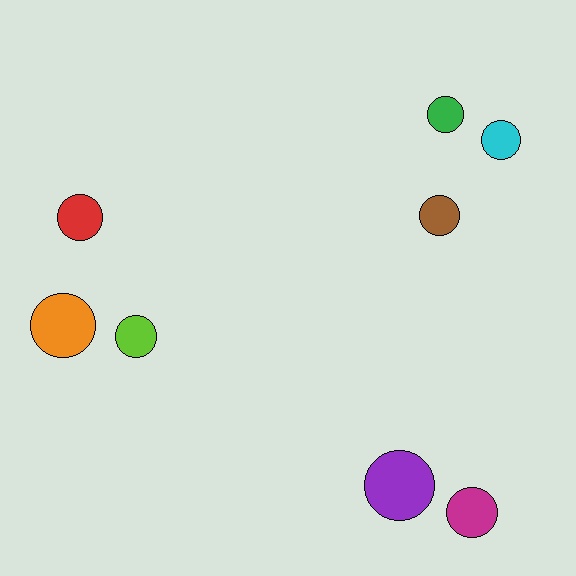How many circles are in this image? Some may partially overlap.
There are 8 circles.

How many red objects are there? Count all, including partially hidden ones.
There is 1 red object.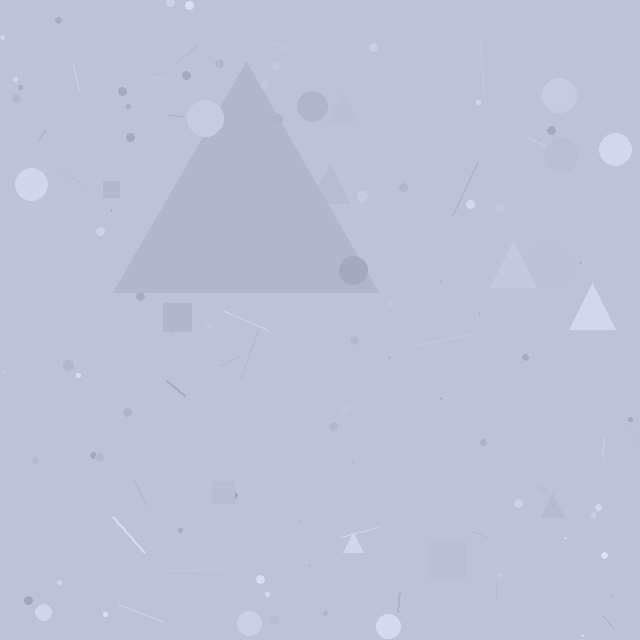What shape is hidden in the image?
A triangle is hidden in the image.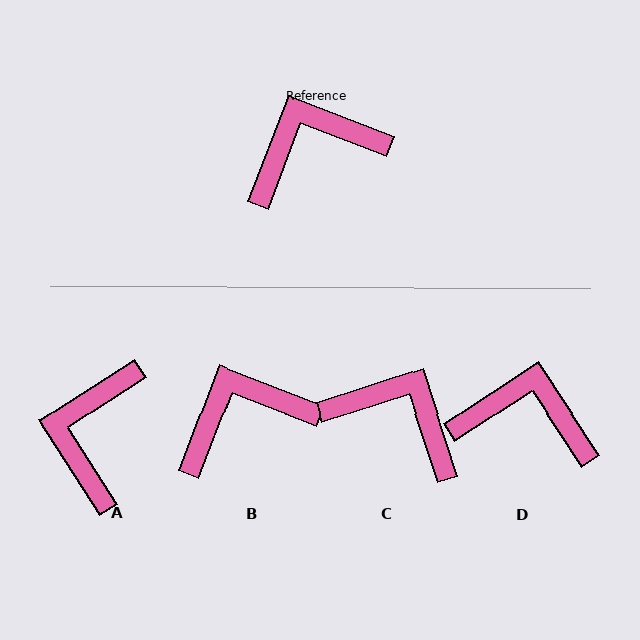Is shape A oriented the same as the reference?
No, it is off by about 53 degrees.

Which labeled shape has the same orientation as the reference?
B.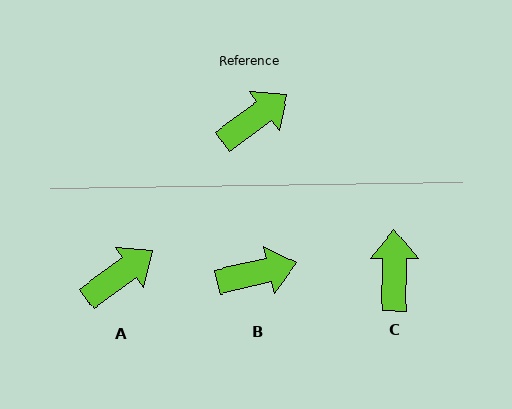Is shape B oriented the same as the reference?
No, it is off by about 23 degrees.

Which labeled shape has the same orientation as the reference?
A.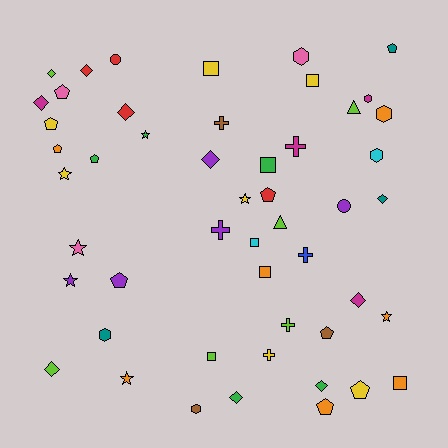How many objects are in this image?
There are 50 objects.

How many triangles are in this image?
There are 2 triangles.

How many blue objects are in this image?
There is 1 blue object.